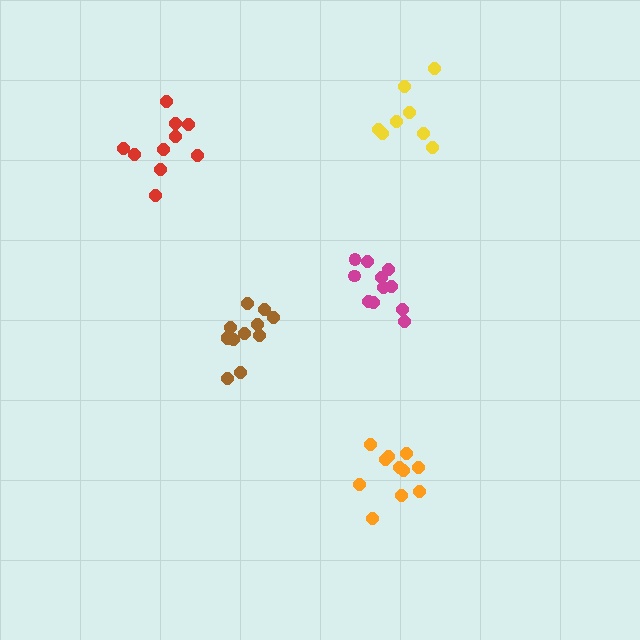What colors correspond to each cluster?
The clusters are colored: red, brown, yellow, orange, magenta.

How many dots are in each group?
Group 1: 10 dots, Group 2: 12 dots, Group 3: 8 dots, Group 4: 11 dots, Group 5: 11 dots (52 total).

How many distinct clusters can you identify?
There are 5 distinct clusters.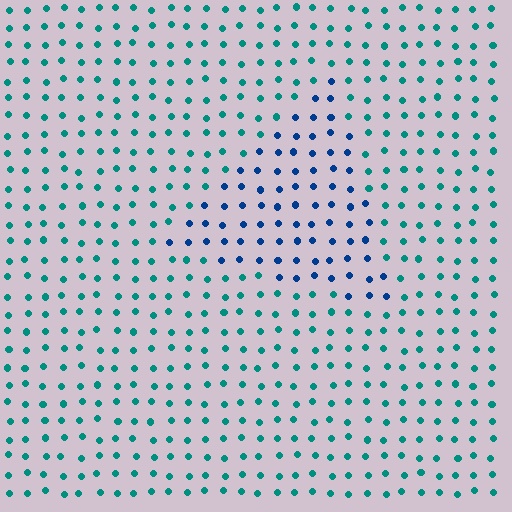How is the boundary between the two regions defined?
The boundary is defined purely by a slight shift in hue (about 42 degrees). Spacing, size, and orientation are identical on both sides.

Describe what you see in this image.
The image is filled with small teal elements in a uniform arrangement. A triangle-shaped region is visible where the elements are tinted to a slightly different hue, forming a subtle color boundary.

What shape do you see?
I see a triangle.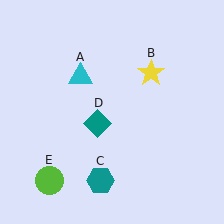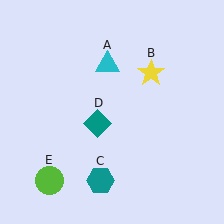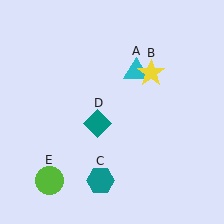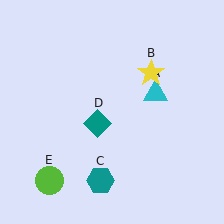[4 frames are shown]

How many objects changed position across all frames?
1 object changed position: cyan triangle (object A).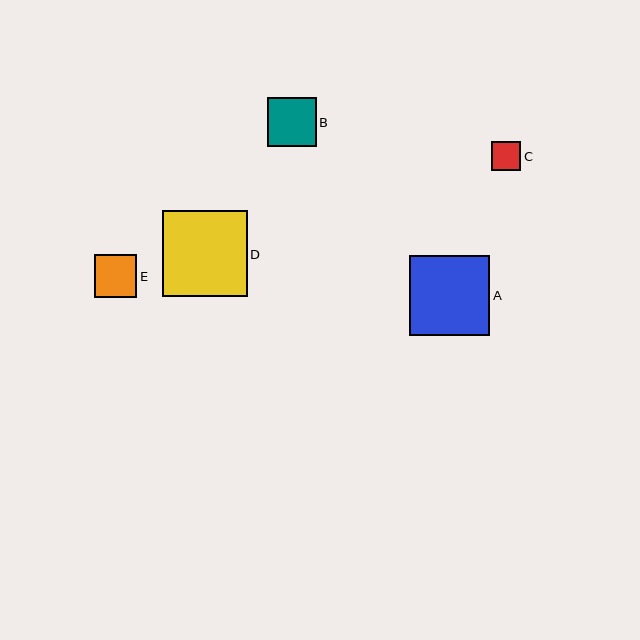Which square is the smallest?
Square C is the smallest with a size of approximately 30 pixels.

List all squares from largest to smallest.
From largest to smallest: D, A, B, E, C.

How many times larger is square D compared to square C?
Square D is approximately 2.9 times the size of square C.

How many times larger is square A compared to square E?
Square A is approximately 1.9 times the size of square E.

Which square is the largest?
Square D is the largest with a size of approximately 85 pixels.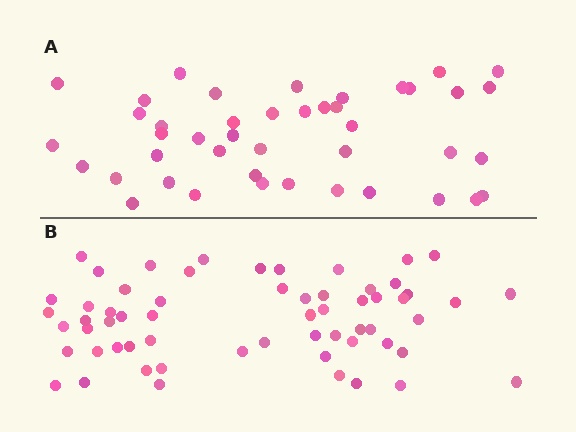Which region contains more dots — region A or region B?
Region B (the bottom region) has more dots.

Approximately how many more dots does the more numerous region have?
Region B has approximately 15 more dots than region A.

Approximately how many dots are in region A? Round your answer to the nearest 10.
About 40 dots. (The exact count is 43, which rounds to 40.)